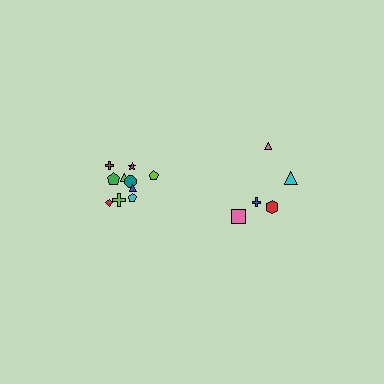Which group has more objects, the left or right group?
The left group.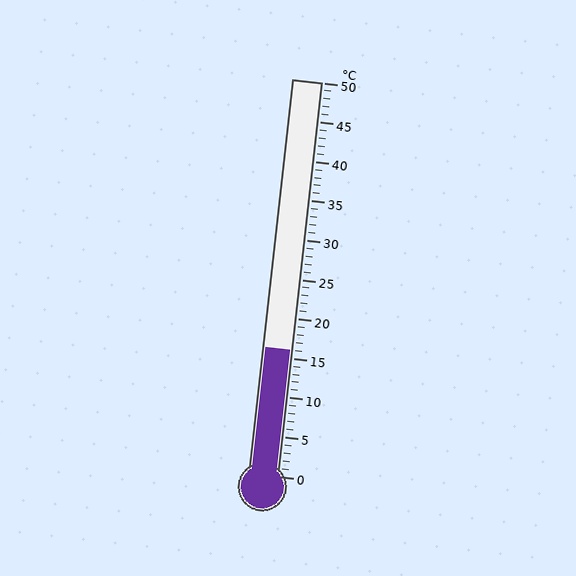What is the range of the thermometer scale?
The thermometer scale ranges from 0°C to 50°C.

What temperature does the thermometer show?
The thermometer shows approximately 16°C.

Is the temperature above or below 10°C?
The temperature is above 10°C.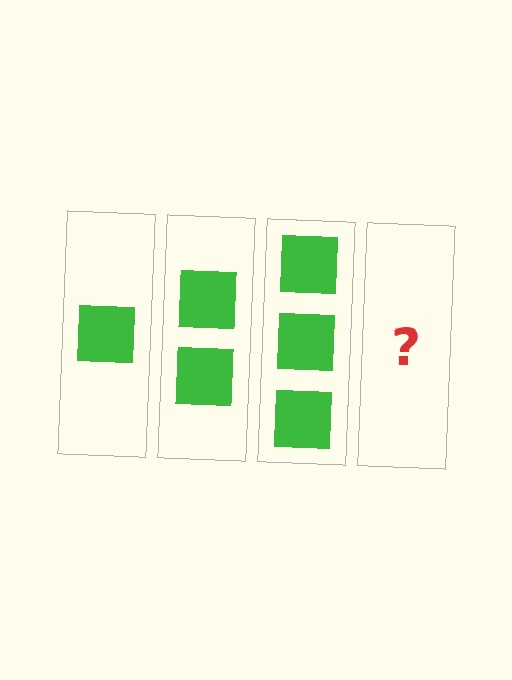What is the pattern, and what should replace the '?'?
The pattern is that each step adds one more square. The '?' should be 4 squares.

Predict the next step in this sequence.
The next step is 4 squares.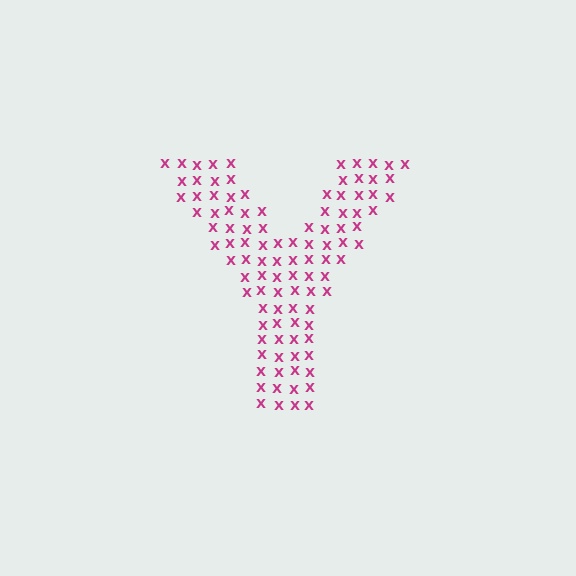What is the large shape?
The large shape is the letter Y.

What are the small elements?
The small elements are letter X's.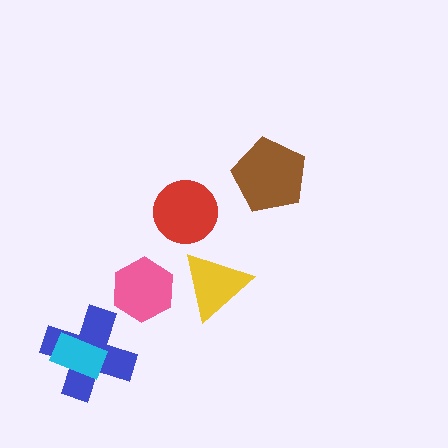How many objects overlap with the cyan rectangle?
1 object overlaps with the cyan rectangle.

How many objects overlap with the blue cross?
1 object overlaps with the blue cross.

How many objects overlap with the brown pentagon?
0 objects overlap with the brown pentagon.